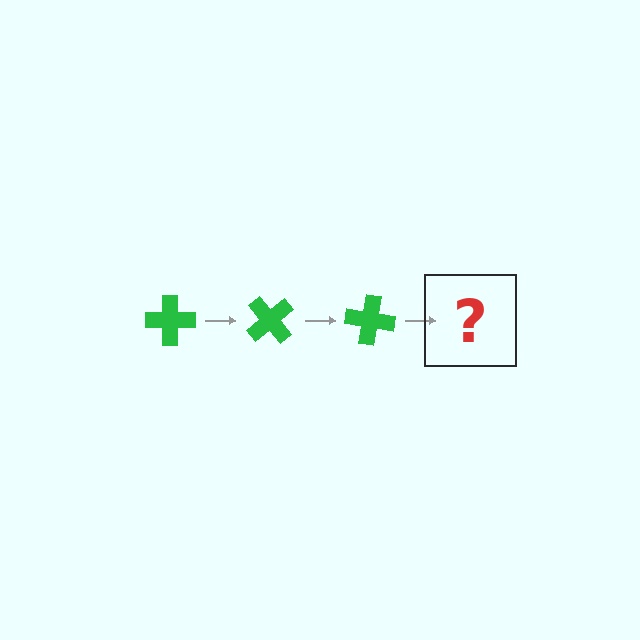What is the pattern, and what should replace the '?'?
The pattern is that the cross rotates 50 degrees each step. The '?' should be a green cross rotated 150 degrees.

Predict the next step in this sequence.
The next step is a green cross rotated 150 degrees.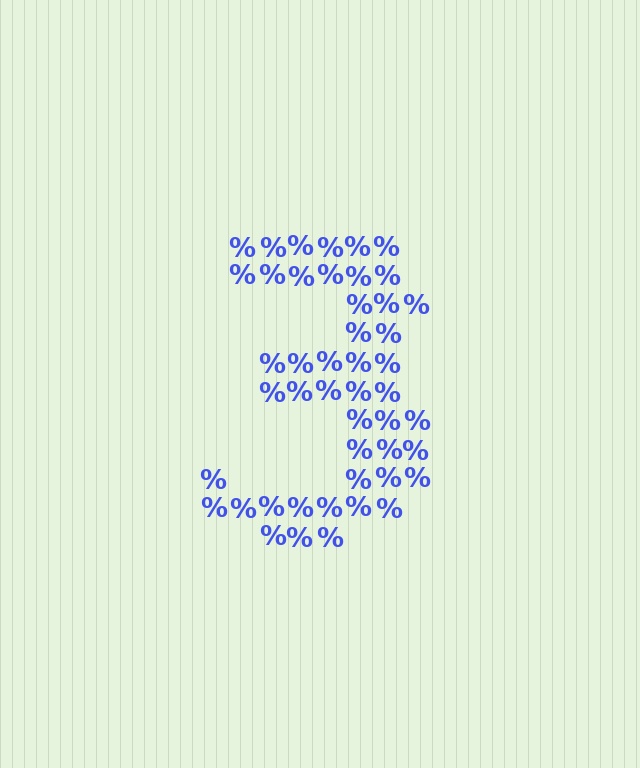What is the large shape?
The large shape is the digit 3.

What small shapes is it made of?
It is made of small percent signs.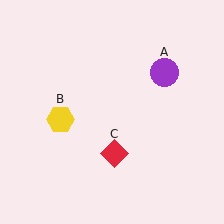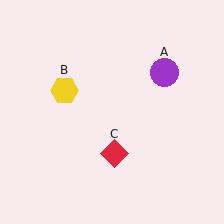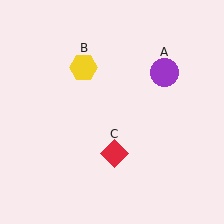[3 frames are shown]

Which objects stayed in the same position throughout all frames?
Purple circle (object A) and red diamond (object C) remained stationary.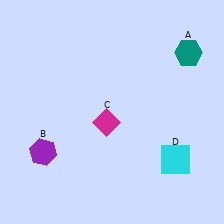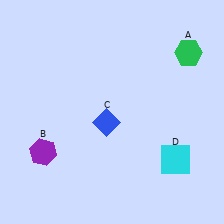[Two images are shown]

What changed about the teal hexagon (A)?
In Image 1, A is teal. In Image 2, it changed to green.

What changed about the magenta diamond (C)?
In Image 1, C is magenta. In Image 2, it changed to blue.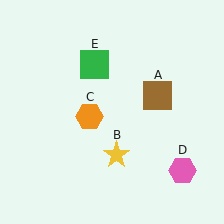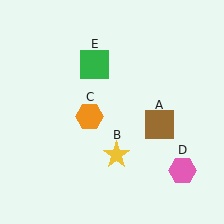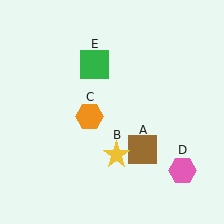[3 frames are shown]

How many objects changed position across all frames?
1 object changed position: brown square (object A).